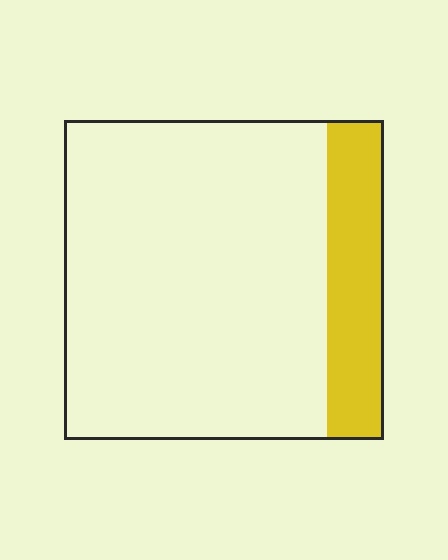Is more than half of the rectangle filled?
No.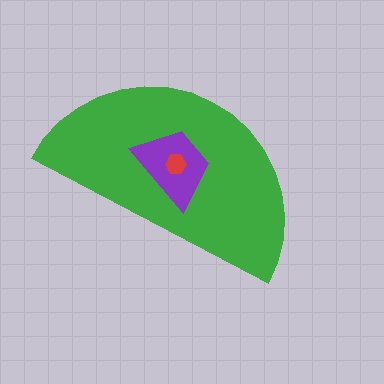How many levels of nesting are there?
3.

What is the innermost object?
The red hexagon.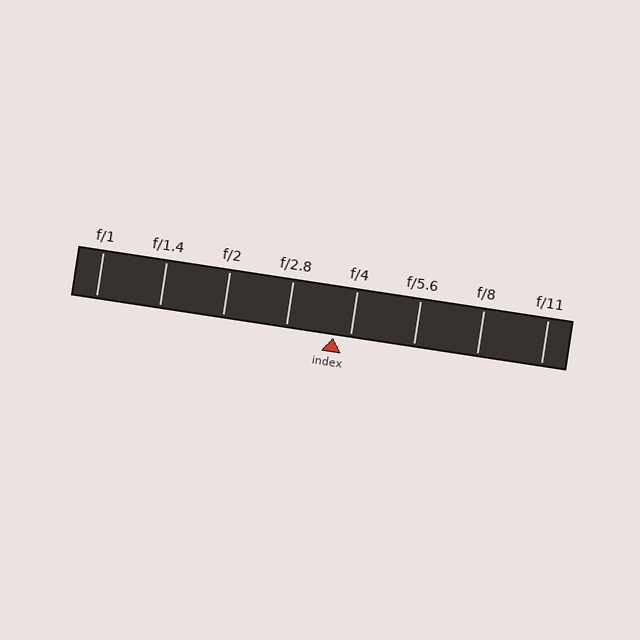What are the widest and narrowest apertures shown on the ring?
The widest aperture shown is f/1 and the narrowest is f/11.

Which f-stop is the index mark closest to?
The index mark is closest to f/4.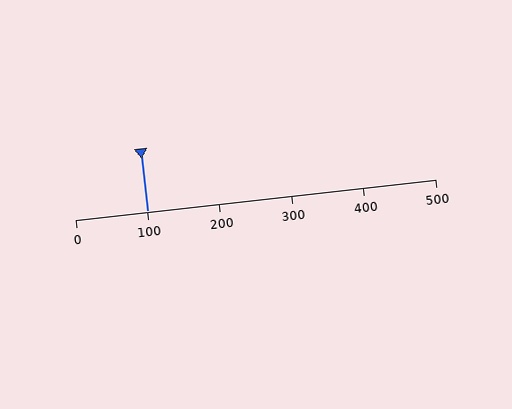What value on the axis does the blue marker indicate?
The marker indicates approximately 100.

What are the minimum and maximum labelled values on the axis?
The axis runs from 0 to 500.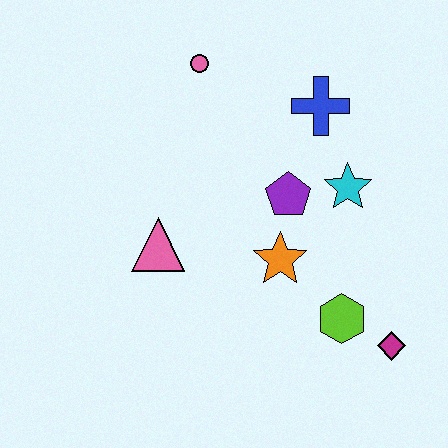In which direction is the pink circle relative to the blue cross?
The pink circle is to the left of the blue cross.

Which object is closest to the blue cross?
The cyan star is closest to the blue cross.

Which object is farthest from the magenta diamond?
The pink circle is farthest from the magenta diamond.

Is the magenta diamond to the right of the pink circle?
Yes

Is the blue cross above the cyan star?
Yes